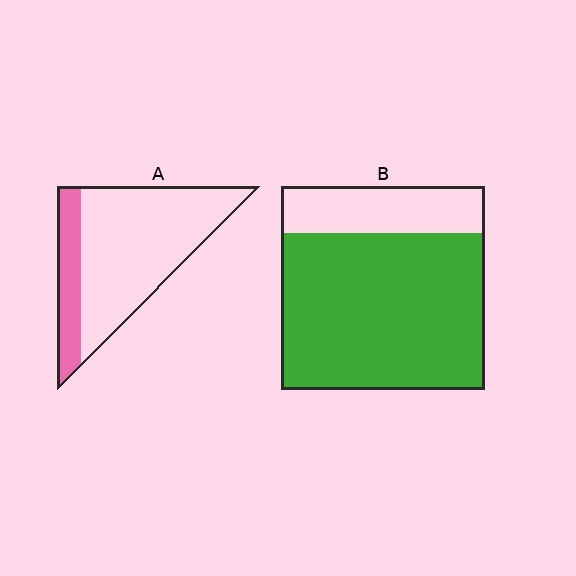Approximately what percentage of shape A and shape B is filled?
A is approximately 20% and B is approximately 75%.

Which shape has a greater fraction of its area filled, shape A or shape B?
Shape B.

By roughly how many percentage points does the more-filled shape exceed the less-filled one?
By roughly 55 percentage points (B over A).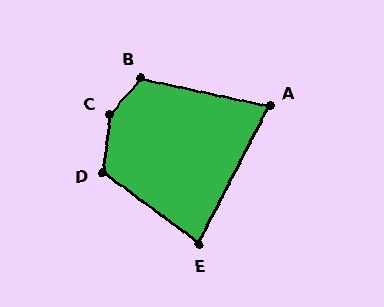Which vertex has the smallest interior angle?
A, at approximately 75 degrees.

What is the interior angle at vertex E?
Approximately 80 degrees (acute).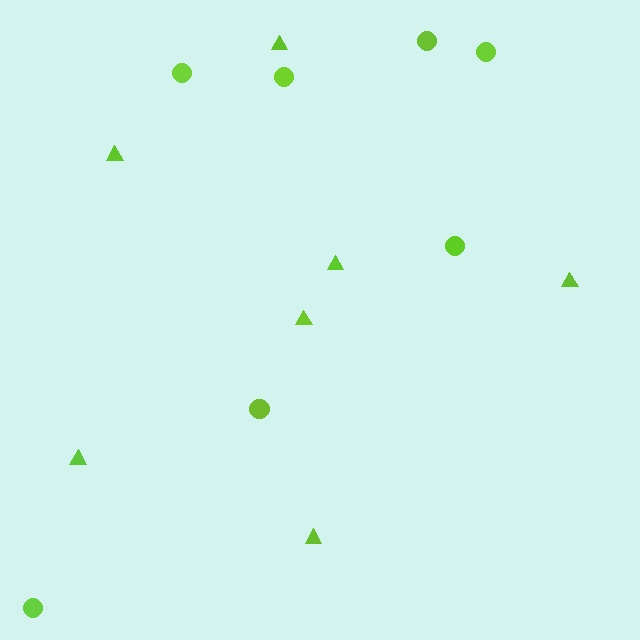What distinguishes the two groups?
There are 2 groups: one group of triangles (7) and one group of circles (7).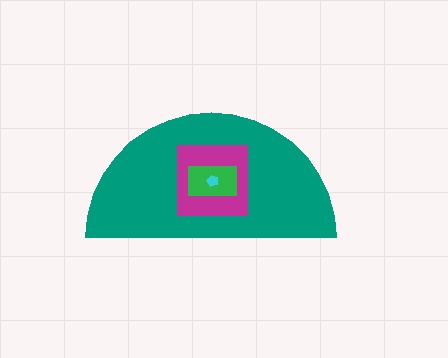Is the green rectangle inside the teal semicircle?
Yes.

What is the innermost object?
The cyan pentagon.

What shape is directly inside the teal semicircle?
The magenta square.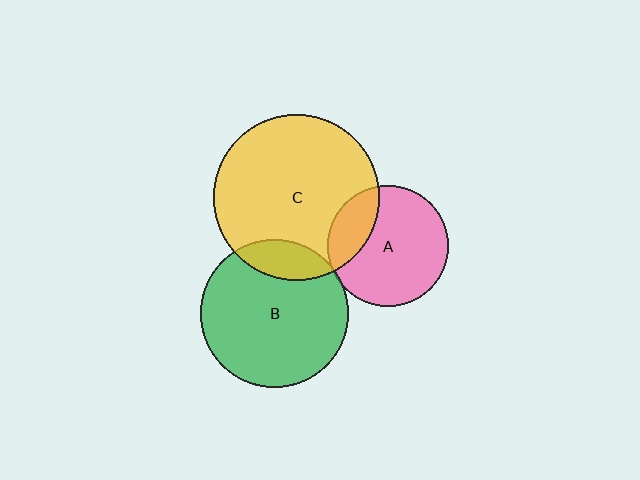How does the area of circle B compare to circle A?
Approximately 1.5 times.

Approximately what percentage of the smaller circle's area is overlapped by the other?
Approximately 15%.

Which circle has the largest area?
Circle C (yellow).